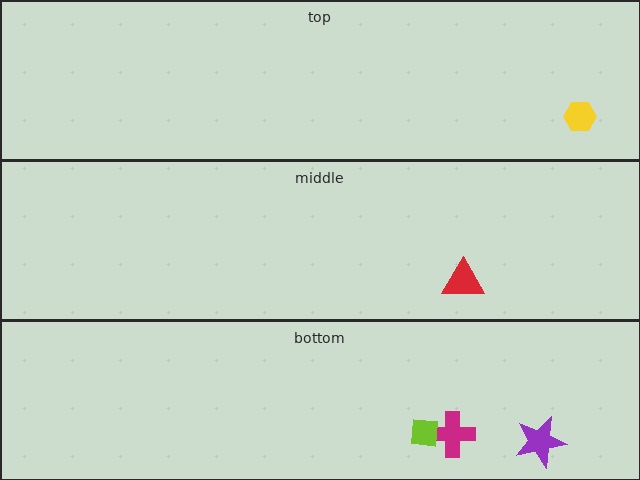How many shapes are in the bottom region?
3.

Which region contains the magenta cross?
The bottom region.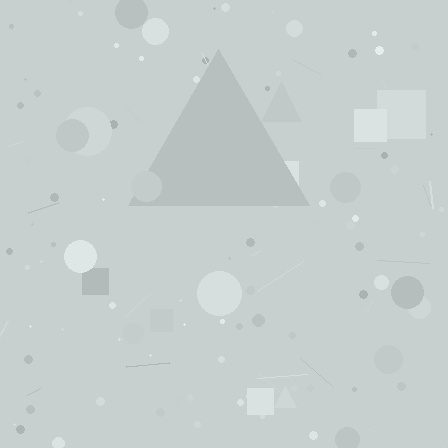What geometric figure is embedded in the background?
A triangle is embedded in the background.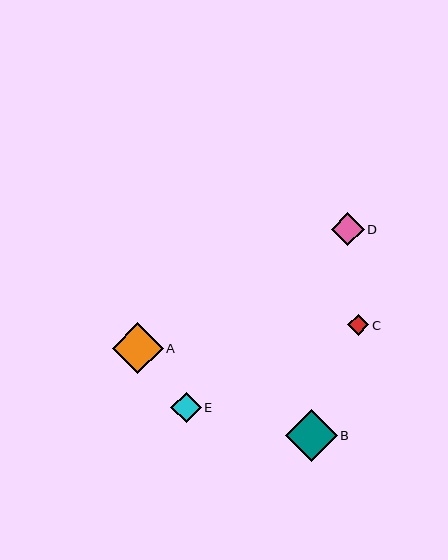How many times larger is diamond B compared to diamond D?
Diamond B is approximately 1.6 times the size of diamond D.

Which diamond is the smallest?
Diamond C is the smallest with a size of approximately 21 pixels.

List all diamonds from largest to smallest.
From largest to smallest: B, A, D, E, C.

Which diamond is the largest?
Diamond B is the largest with a size of approximately 52 pixels.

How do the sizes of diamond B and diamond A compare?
Diamond B and diamond A are approximately the same size.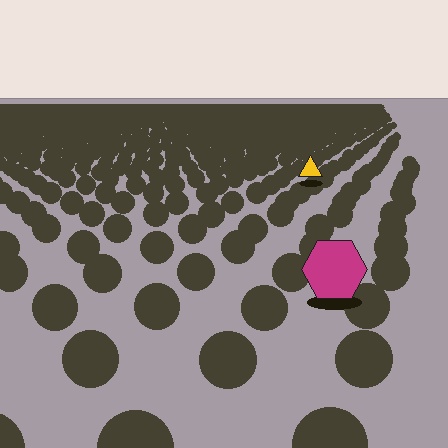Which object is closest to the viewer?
The magenta hexagon is closest. The texture marks near it are larger and more spread out.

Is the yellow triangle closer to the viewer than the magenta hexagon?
No. The magenta hexagon is closer — you can tell from the texture gradient: the ground texture is coarser near it.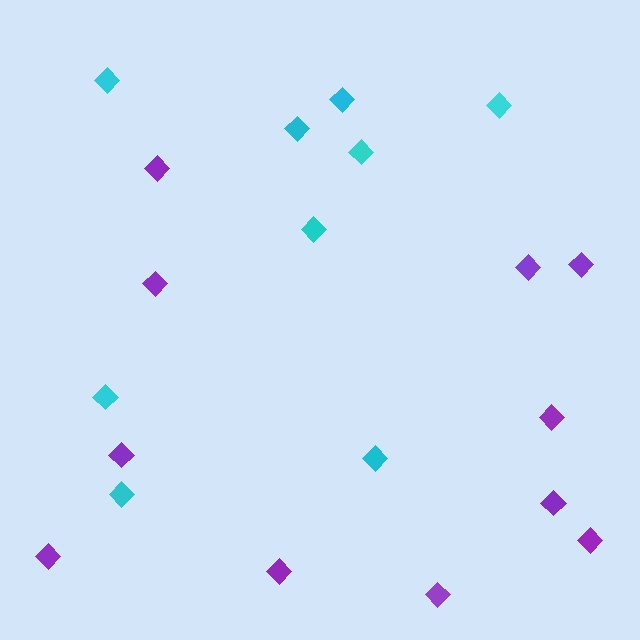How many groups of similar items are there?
There are 2 groups: one group of cyan diamonds (9) and one group of purple diamonds (11).